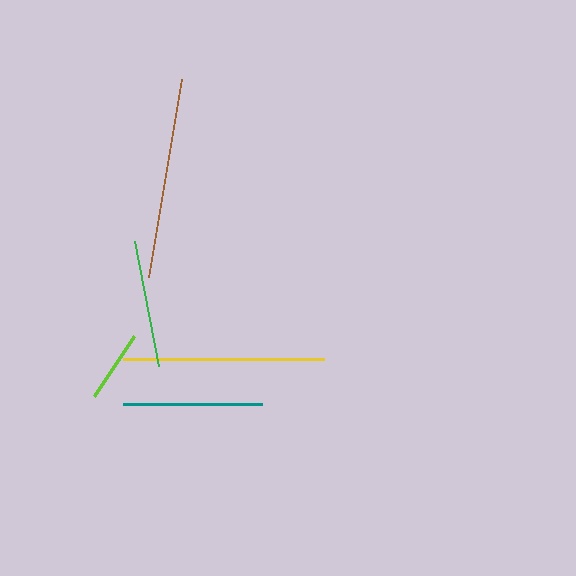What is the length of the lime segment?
The lime segment is approximately 73 pixels long.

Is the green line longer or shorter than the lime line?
The green line is longer than the lime line.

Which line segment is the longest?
The brown line is the longest at approximately 200 pixels.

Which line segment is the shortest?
The lime line is the shortest at approximately 73 pixels.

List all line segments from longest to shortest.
From longest to shortest: brown, yellow, teal, green, lime.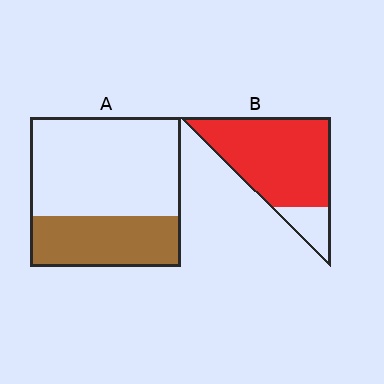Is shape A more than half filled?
No.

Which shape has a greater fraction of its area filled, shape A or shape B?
Shape B.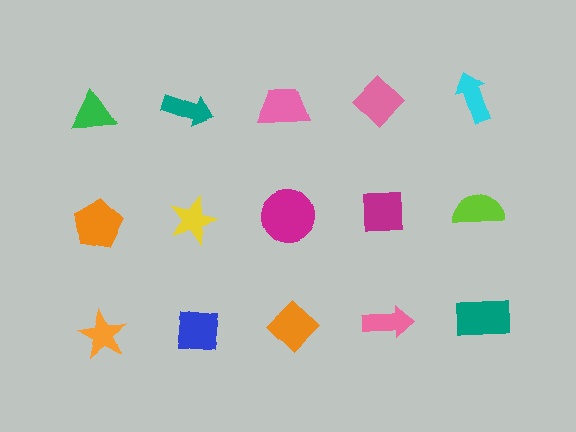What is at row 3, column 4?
A pink arrow.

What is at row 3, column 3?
An orange diamond.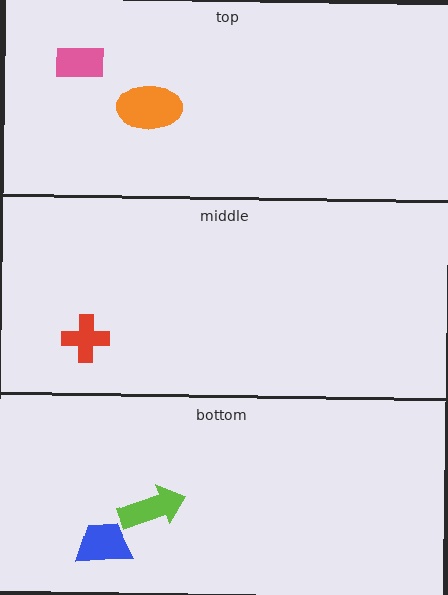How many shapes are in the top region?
2.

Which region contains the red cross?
The middle region.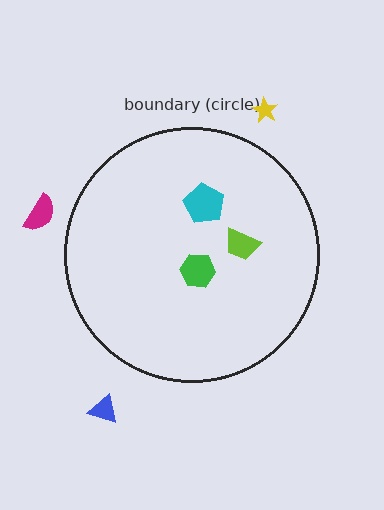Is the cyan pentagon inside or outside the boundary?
Inside.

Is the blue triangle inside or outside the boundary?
Outside.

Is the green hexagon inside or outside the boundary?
Inside.